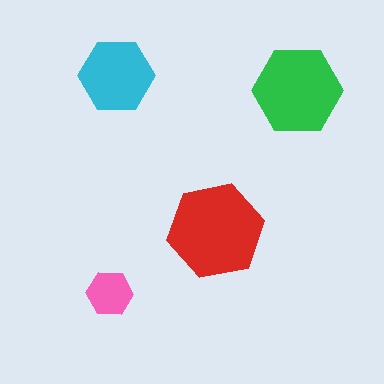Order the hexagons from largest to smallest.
the red one, the green one, the cyan one, the pink one.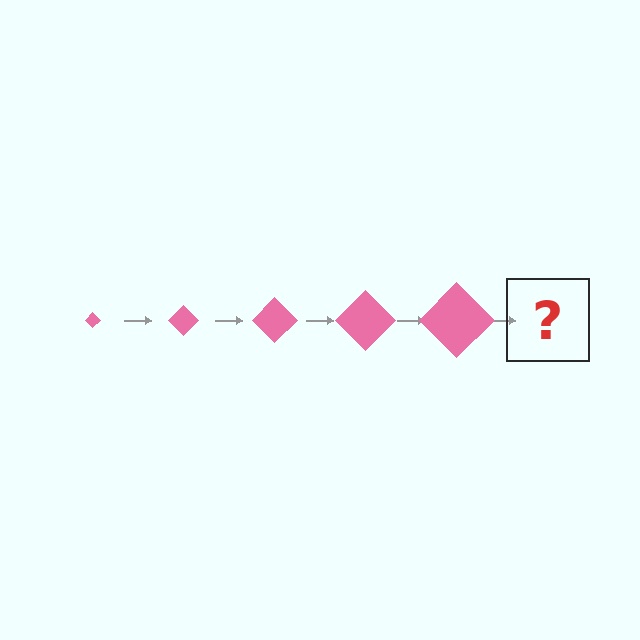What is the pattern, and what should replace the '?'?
The pattern is that the diamond gets progressively larger each step. The '?' should be a pink diamond, larger than the previous one.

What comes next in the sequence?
The next element should be a pink diamond, larger than the previous one.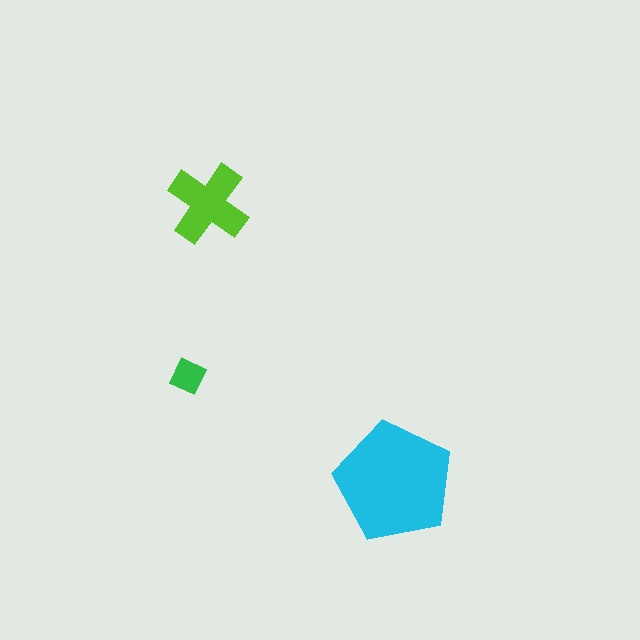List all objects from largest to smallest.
The cyan pentagon, the lime cross, the green diamond.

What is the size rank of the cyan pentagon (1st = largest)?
1st.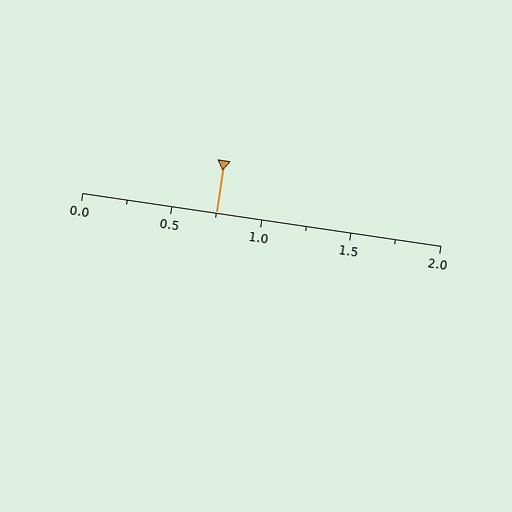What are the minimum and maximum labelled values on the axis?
The axis runs from 0.0 to 2.0.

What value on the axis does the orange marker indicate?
The marker indicates approximately 0.75.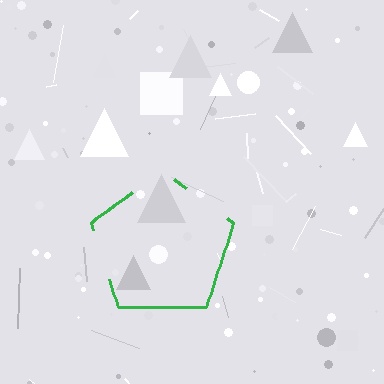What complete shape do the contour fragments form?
The contour fragments form a pentagon.